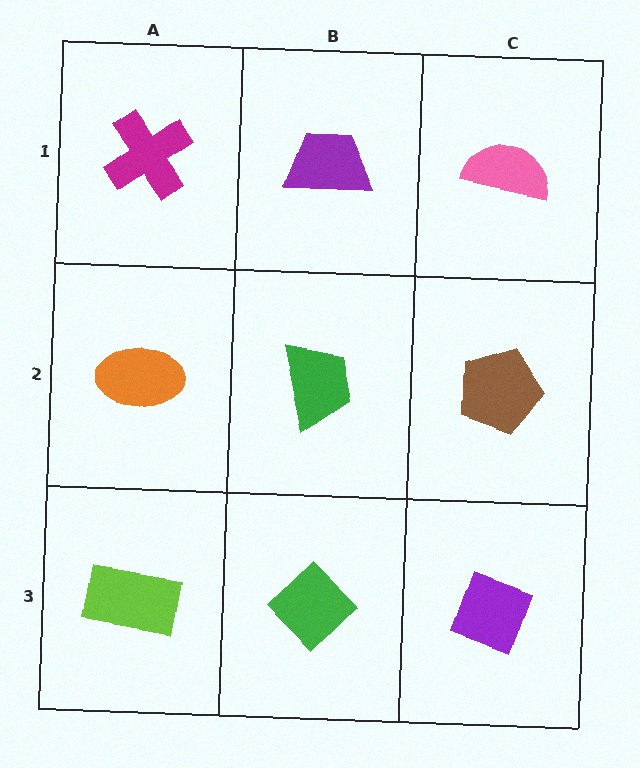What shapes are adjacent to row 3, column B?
A green trapezoid (row 2, column B), a lime rectangle (row 3, column A), a purple diamond (row 3, column C).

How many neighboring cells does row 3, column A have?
2.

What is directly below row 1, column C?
A brown pentagon.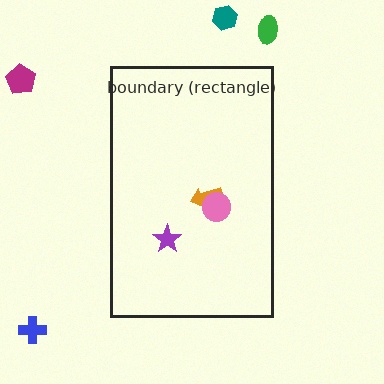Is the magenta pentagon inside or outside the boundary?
Outside.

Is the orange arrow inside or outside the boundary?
Inside.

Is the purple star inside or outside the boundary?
Inside.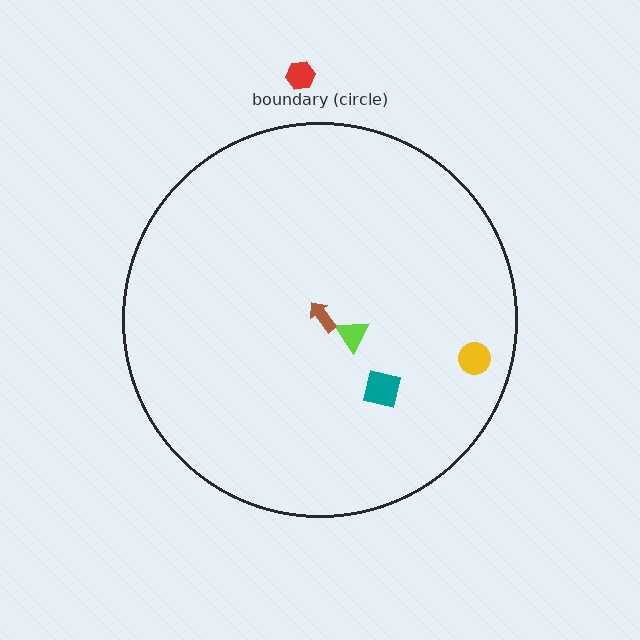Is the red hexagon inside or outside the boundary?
Outside.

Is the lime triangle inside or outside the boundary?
Inside.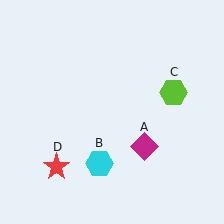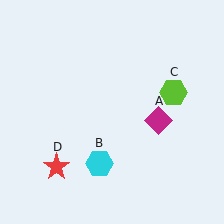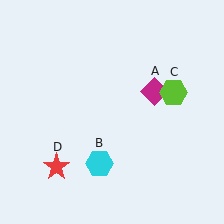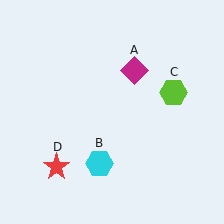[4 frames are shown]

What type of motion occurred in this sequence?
The magenta diamond (object A) rotated counterclockwise around the center of the scene.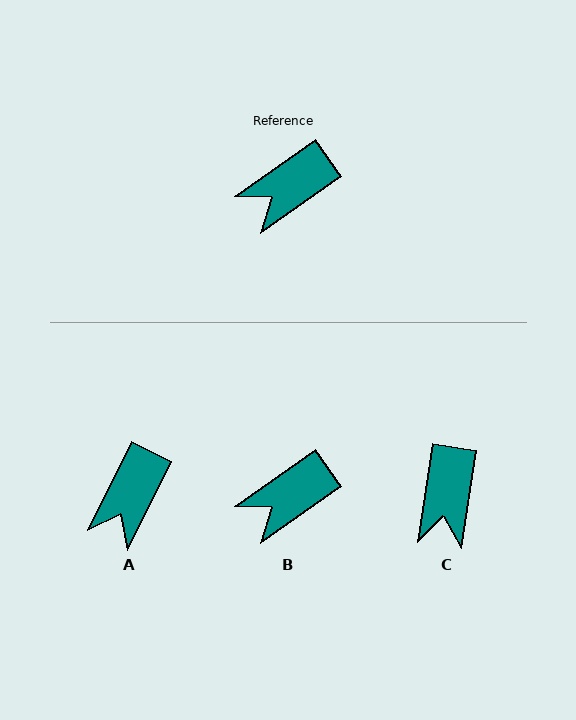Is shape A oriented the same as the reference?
No, it is off by about 28 degrees.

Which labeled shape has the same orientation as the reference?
B.